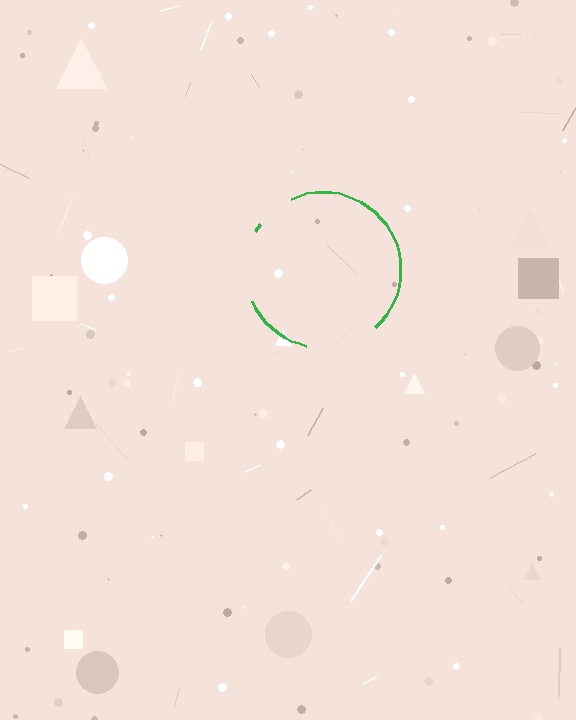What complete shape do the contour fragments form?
The contour fragments form a circle.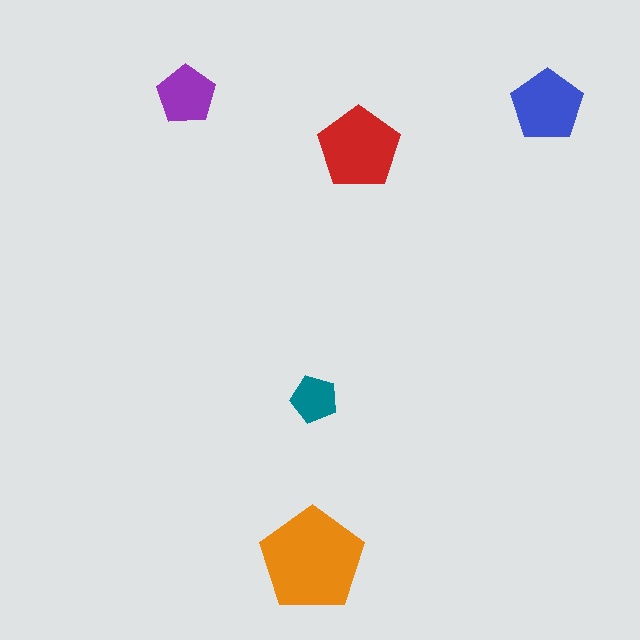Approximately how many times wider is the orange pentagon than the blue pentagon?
About 1.5 times wider.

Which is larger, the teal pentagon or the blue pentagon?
The blue one.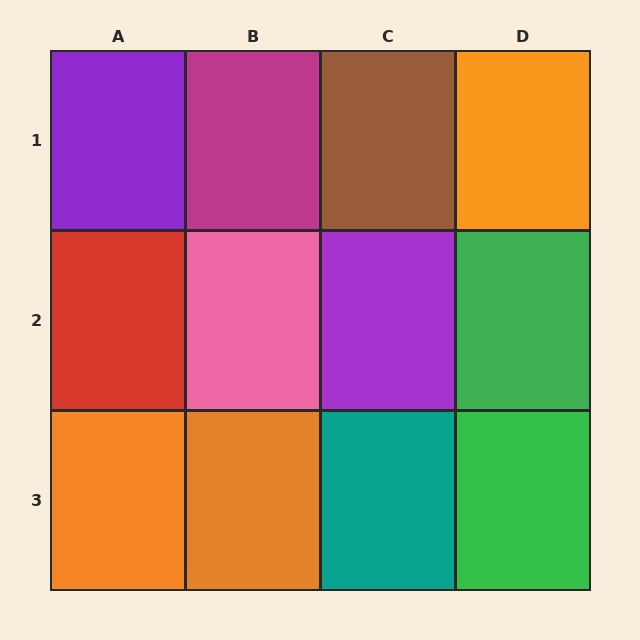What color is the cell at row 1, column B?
Magenta.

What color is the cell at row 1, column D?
Orange.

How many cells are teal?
1 cell is teal.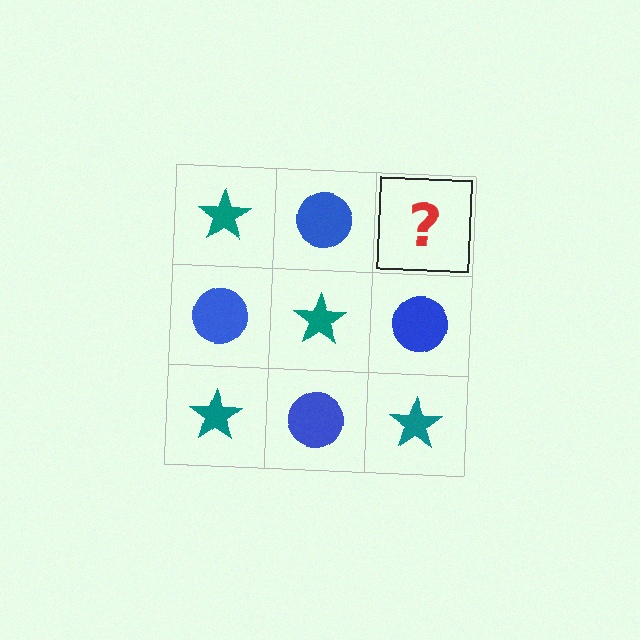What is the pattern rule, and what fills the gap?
The rule is that it alternates teal star and blue circle in a checkerboard pattern. The gap should be filled with a teal star.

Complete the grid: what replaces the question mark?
The question mark should be replaced with a teal star.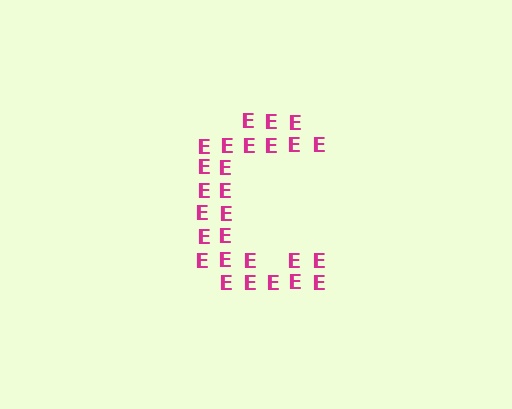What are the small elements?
The small elements are letter E's.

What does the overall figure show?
The overall figure shows the letter C.